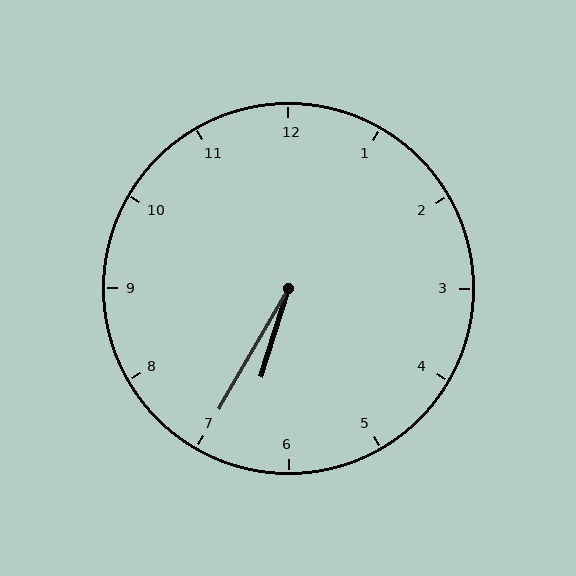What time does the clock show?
6:35.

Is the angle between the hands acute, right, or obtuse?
It is acute.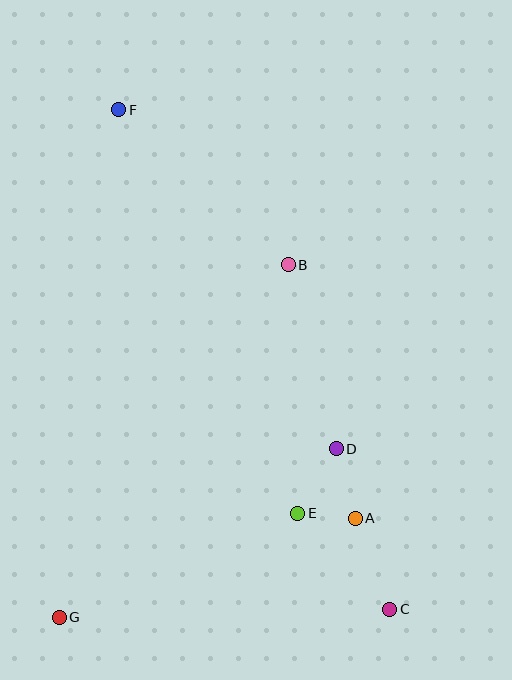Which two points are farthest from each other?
Points C and F are farthest from each other.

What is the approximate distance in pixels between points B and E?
The distance between B and E is approximately 249 pixels.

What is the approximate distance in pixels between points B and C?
The distance between B and C is approximately 359 pixels.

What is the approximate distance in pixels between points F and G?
The distance between F and G is approximately 511 pixels.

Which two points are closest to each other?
Points A and E are closest to each other.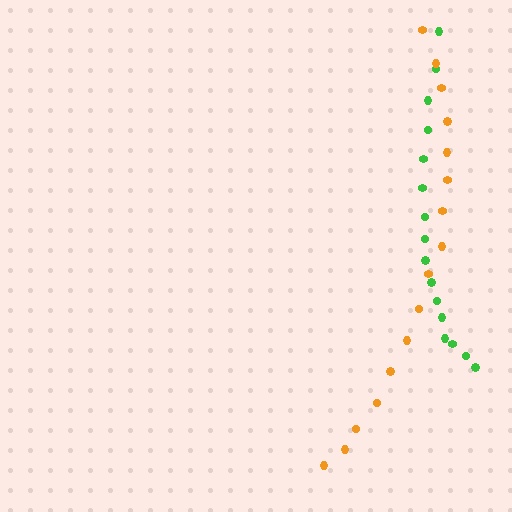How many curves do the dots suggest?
There are 2 distinct paths.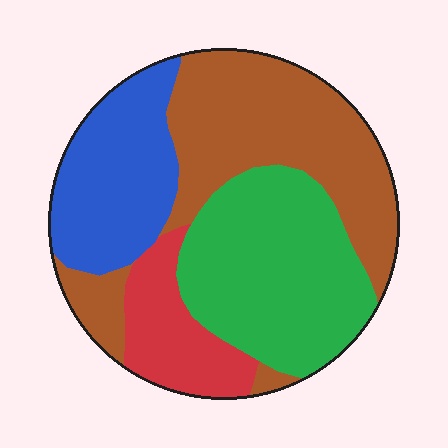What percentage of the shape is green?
Green takes up about one third (1/3) of the shape.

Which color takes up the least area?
Red, at roughly 15%.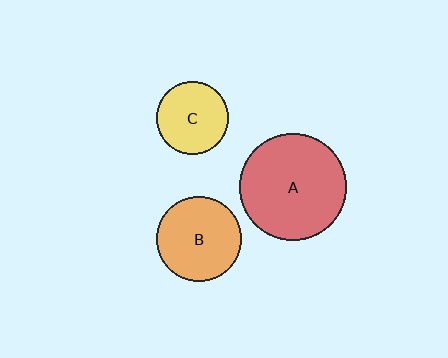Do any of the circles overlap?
No, none of the circles overlap.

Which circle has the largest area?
Circle A (red).